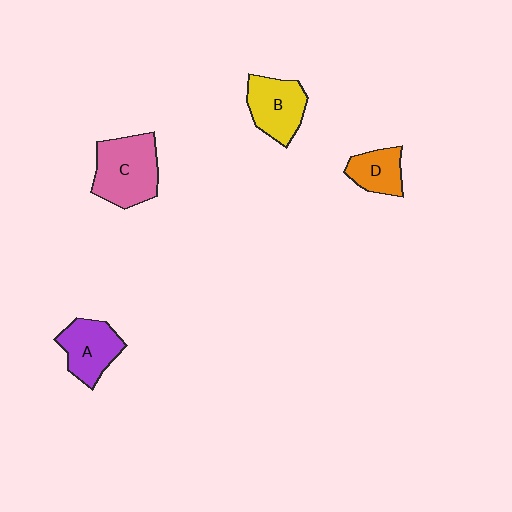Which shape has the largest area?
Shape C (pink).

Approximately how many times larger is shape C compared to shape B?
Approximately 1.3 times.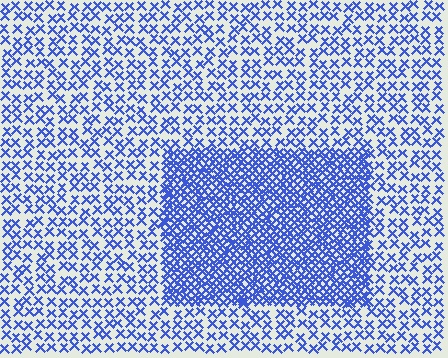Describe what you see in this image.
The image contains small blue elements arranged at two different densities. A rectangle-shaped region is visible where the elements are more densely packed than the surrounding area.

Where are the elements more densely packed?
The elements are more densely packed inside the rectangle boundary.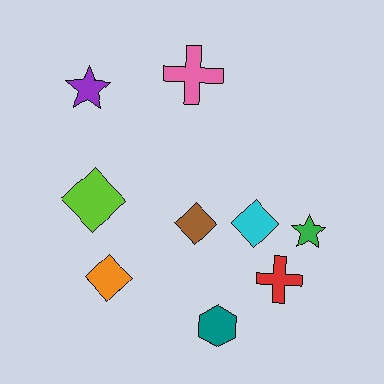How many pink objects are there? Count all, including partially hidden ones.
There is 1 pink object.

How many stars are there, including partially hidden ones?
There are 2 stars.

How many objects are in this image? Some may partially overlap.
There are 9 objects.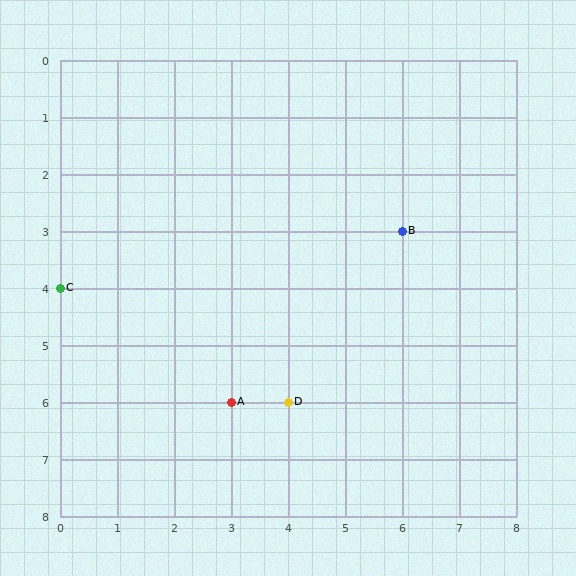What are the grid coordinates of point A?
Point A is at grid coordinates (3, 6).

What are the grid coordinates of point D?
Point D is at grid coordinates (4, 6).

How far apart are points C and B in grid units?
Points C and B are 6 columns and 1 row apart (about 6.1 grid units diagonally).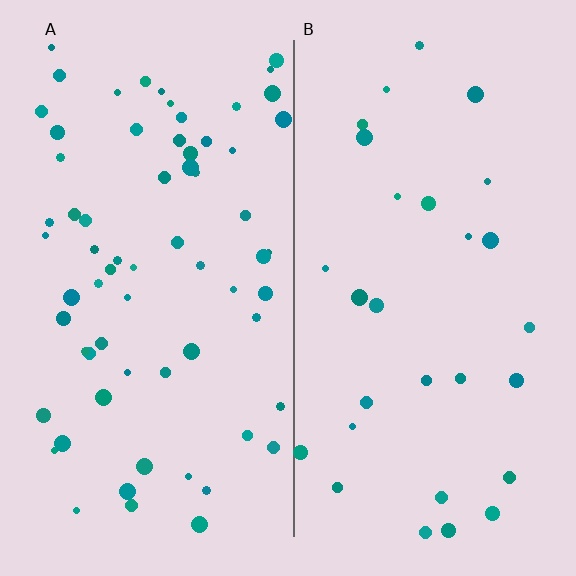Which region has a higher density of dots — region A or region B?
A (the left).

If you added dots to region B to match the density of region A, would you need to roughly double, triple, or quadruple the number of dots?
Approximately double.